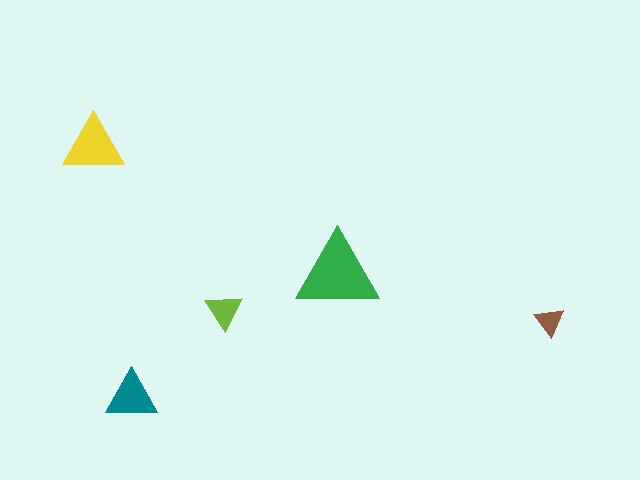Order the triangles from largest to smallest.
the green one, the yellow one, the teal one, the lime one, the brown one.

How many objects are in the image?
There are 5 objects in the image.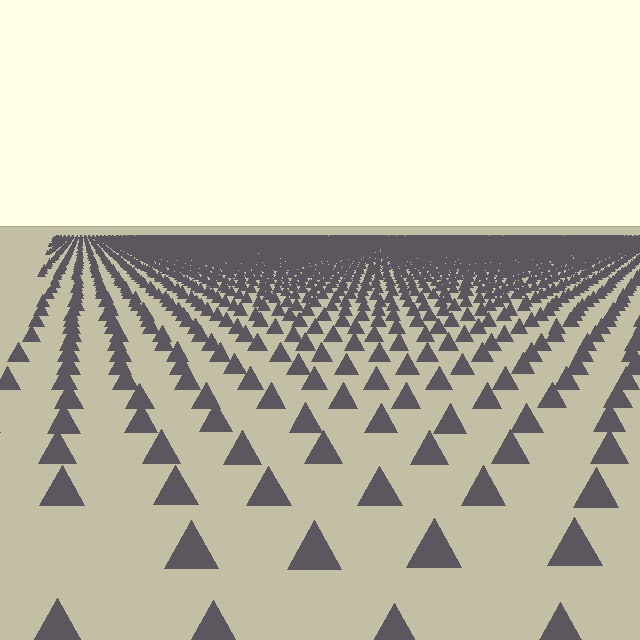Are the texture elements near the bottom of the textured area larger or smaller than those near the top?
Larger. Near the bottom, elements are closer to the viewer and appear at a bigger on-screen size.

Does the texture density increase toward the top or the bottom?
Density increases toward the top.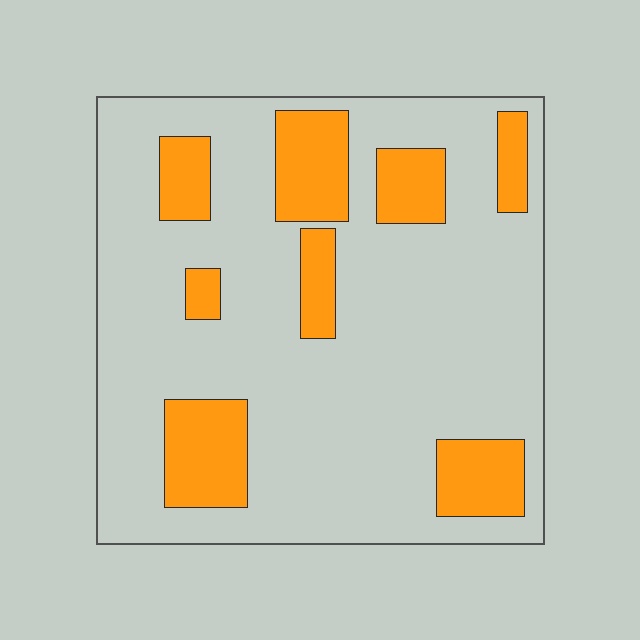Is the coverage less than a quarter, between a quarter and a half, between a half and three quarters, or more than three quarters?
Less than a quarter.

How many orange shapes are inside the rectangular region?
8.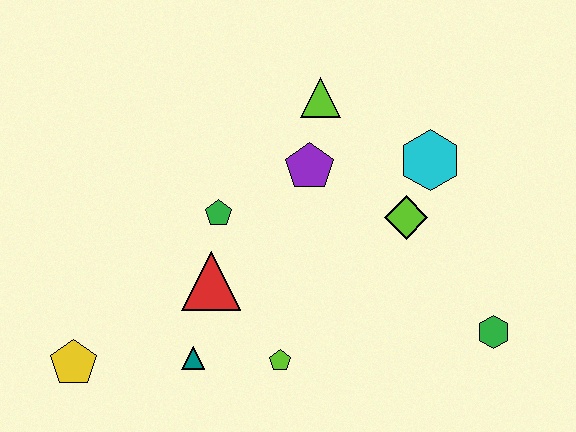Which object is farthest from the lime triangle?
The yellow pentagon is farthest from the lime triangle.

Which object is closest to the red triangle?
The green pentagon is closest to the red triangle.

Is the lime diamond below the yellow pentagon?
No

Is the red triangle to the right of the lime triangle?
No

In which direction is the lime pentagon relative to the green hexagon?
The lime pentagon is to the left of the green hexagon.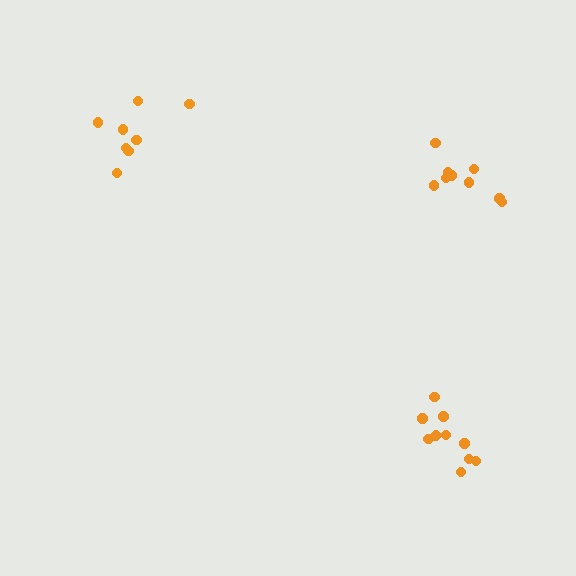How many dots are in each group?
Group 1: 9 dots, Group 2: 8 dots, Group 3: 10 dots (27 total).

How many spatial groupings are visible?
There are 3 spatial groupings.